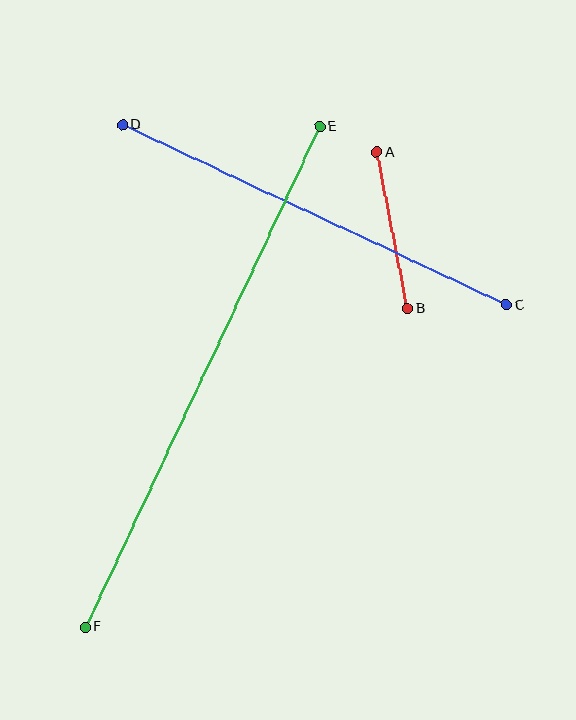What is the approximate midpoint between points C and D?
The midpoint is at approximately (315, 214) pixels.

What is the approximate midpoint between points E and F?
The midpoint is at approximately (203, 377) pixels.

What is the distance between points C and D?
The distance is approximately 424 pixels.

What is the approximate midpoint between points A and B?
The midpoint is at approximately (392, 230) pixels.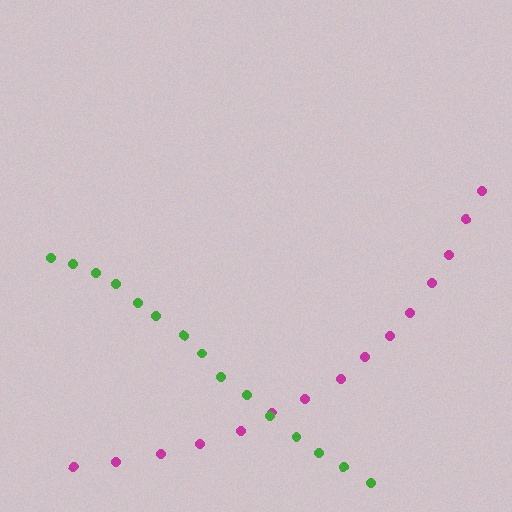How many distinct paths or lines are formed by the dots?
There are 2 distinct paths.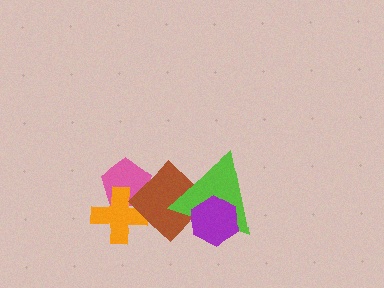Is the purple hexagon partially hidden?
No, no other shape covers it.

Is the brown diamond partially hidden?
Yes, it is partially covered by another shape.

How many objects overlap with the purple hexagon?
2 objects overlap with the purple hexagon.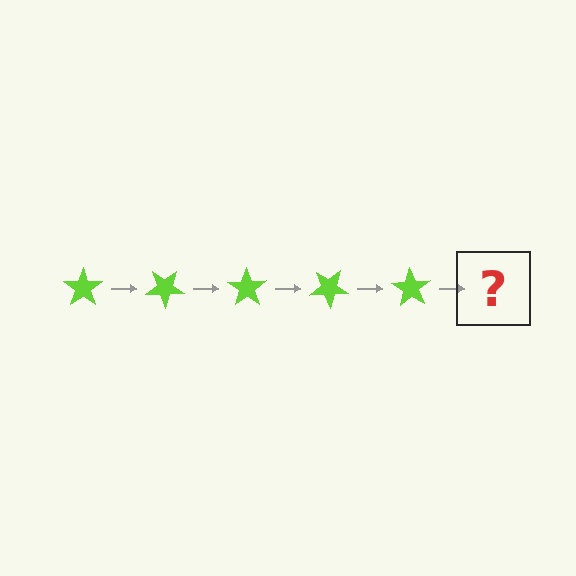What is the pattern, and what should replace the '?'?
The pattern is that the star rotates 35 degrees each step. The '?' should be a lime star rotated 175 degrees.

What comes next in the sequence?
The next element should be a lime star rotated 175 degrees.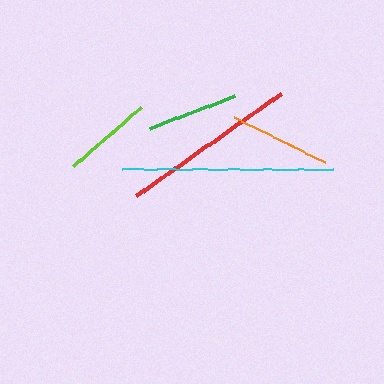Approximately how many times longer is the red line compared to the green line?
The red line is approximately 2.0 times the length of the green line.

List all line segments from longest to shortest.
From longest to shortest: cyan, red, orange, green, lime.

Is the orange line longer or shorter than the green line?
The orange line is longer than the green line.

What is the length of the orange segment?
The orange segment is approximately 102 pixels long.